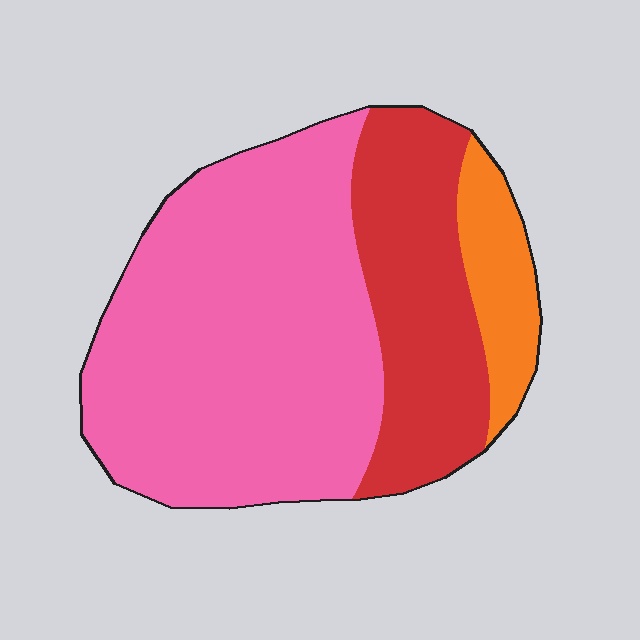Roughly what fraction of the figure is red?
Red takes up about one quarter (1/4) of the figure.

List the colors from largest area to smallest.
From largest to smallest: pink, red, orange.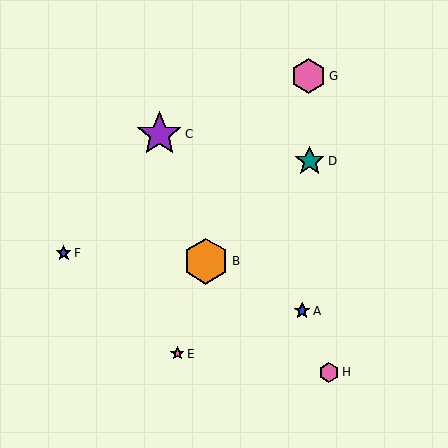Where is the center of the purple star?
The center of the purple star is at (159, 134).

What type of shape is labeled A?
Shape A is a blue star.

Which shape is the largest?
The orange hexagon (labeled B) is the largest.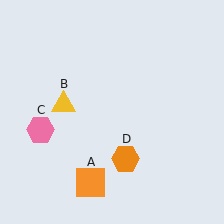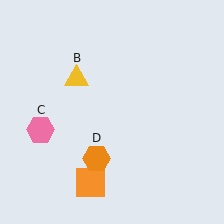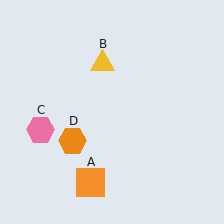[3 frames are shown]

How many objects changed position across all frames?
2 objects changed position: yellow triangle (object B), orange hexagon (object D).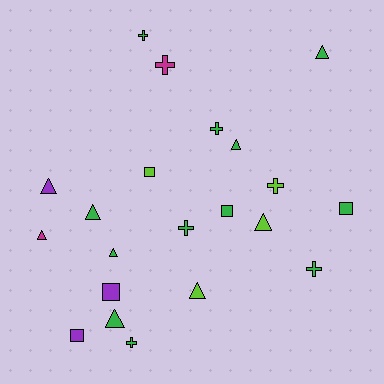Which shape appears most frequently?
Triangle, with 9 objects.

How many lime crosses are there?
There is 1 lime cross.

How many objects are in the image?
There are 21 objects.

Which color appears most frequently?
Green, with 12 objects.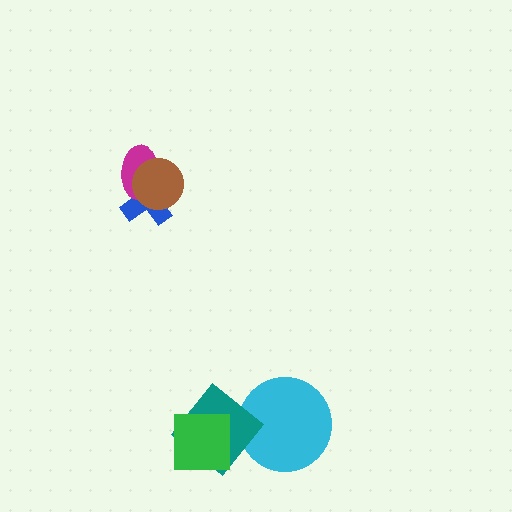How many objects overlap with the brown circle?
2 objects overlap with the brown circle.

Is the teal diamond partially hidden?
Yes, it is partially covered by another shape.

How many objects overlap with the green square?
1 object overlaps with the green square.